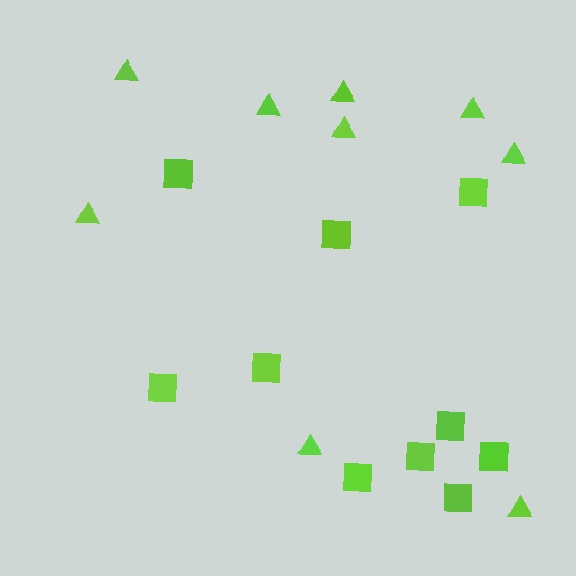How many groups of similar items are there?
There are 2 groups: one group of squares (10) and one group of triangles (9).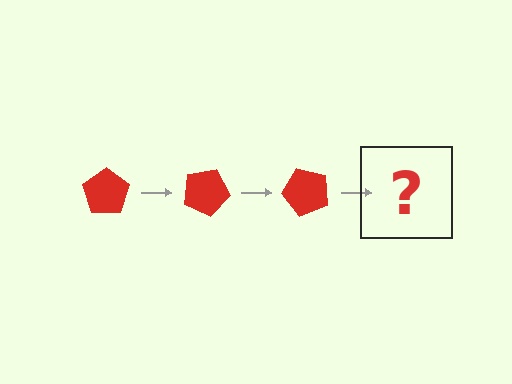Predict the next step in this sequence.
The next step is a red pentagon rotated 75 degrees.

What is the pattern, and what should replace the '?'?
The pattern is that the pentagon rotates 25 degrees each step. The '?' should be a red pentagon rotated 75 degrees.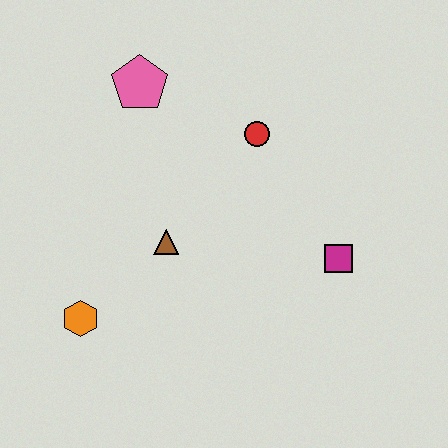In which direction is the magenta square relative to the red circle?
The magenta square is below the red circle.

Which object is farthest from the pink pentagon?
The magenta square is farthest from the pink pentagon.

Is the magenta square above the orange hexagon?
Yes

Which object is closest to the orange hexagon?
The brown triangle is closest to the orange hexagon.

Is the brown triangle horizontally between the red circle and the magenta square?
No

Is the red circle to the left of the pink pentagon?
No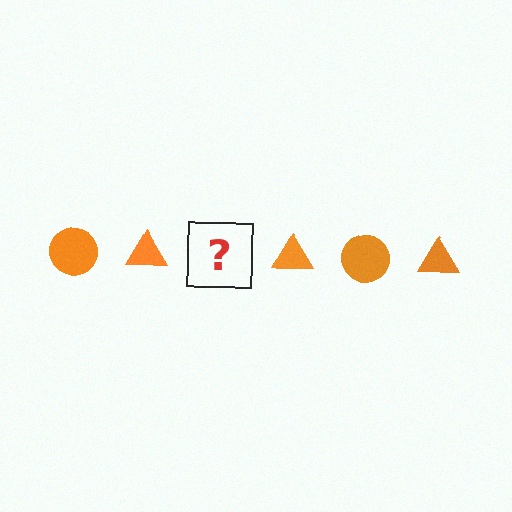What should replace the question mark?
The question mark should be replaced with an orange circle.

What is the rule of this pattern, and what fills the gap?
The rule is that the pattern cycles through circle, triangle shapes in orange. The gap should be filled with an orange circle.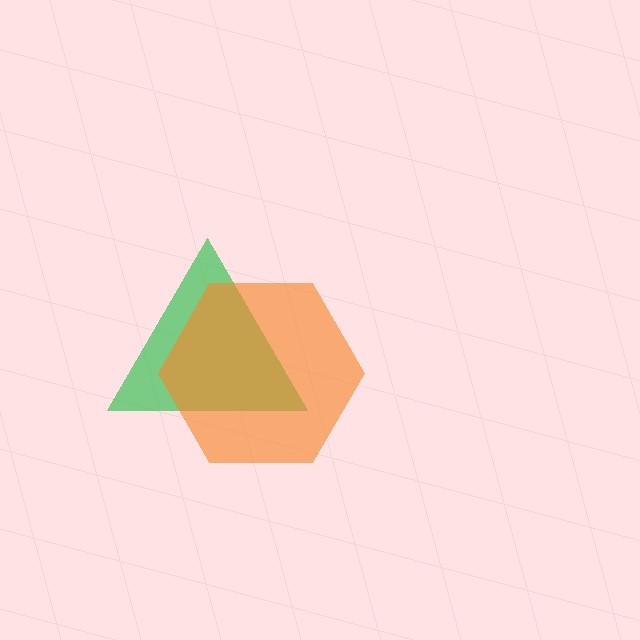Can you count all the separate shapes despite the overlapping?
Yes, there are 2 separate shapes.